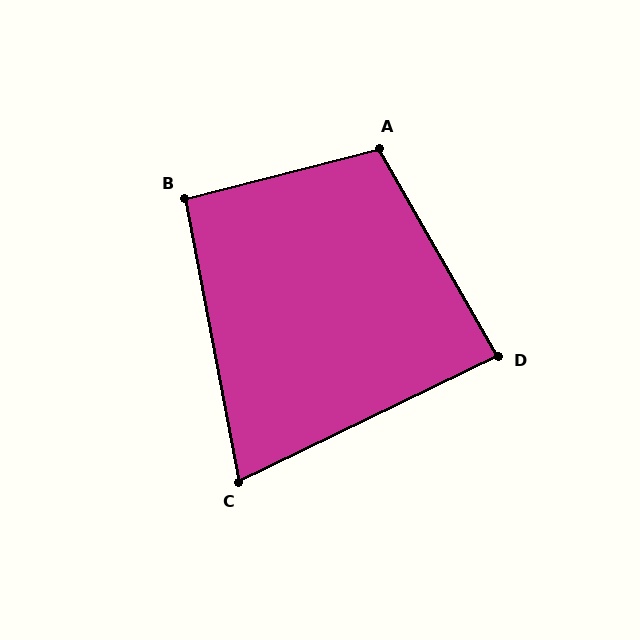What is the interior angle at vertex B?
Approximately 94 degrees (approximately right).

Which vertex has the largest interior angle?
A, at approximately 105 degrees.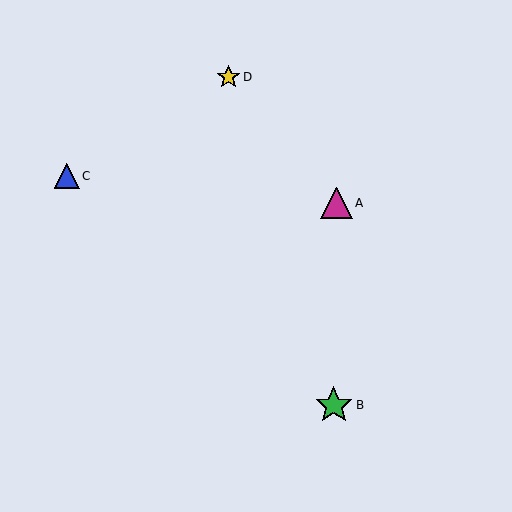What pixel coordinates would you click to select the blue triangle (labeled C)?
Click at (67, 176) to select the blue triangle C.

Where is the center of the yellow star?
The center of the yellow star is at (228, 77).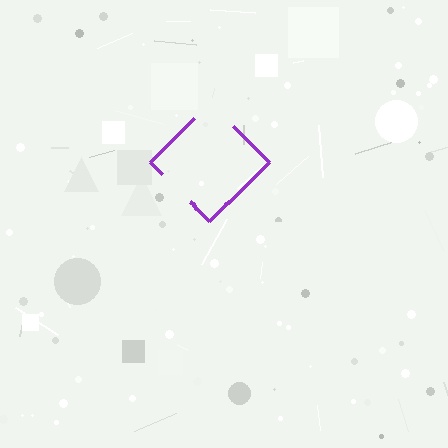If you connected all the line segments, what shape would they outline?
They would outline a diamond.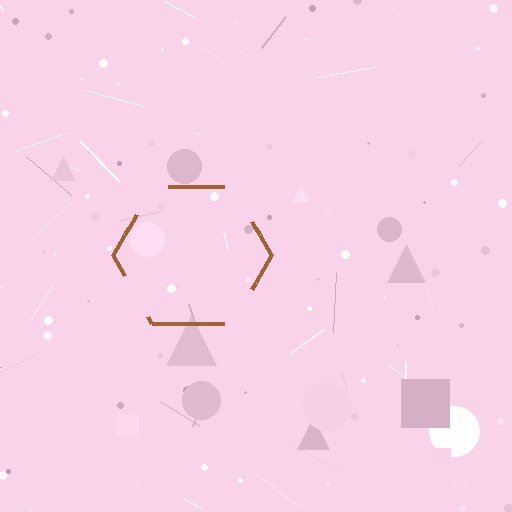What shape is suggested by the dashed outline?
The dashed outline suggests a hexagon.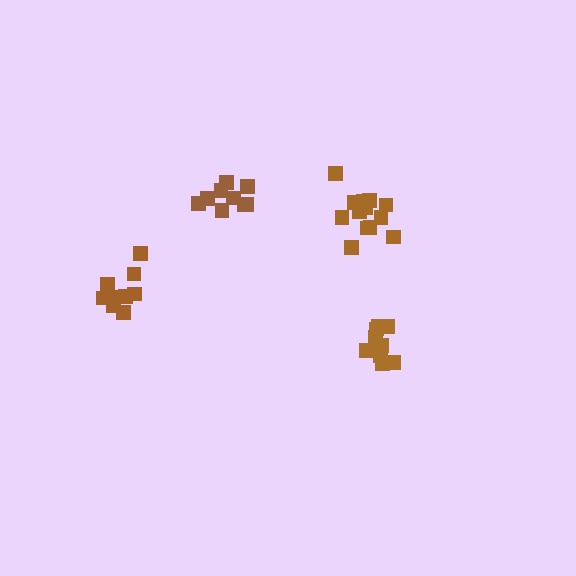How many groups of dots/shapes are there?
There are 4 groups.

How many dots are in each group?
Group 1: 9 dots, Group 2: 9 dots, Group 3: 9 dots, Group 4: 14 dots (41 total).